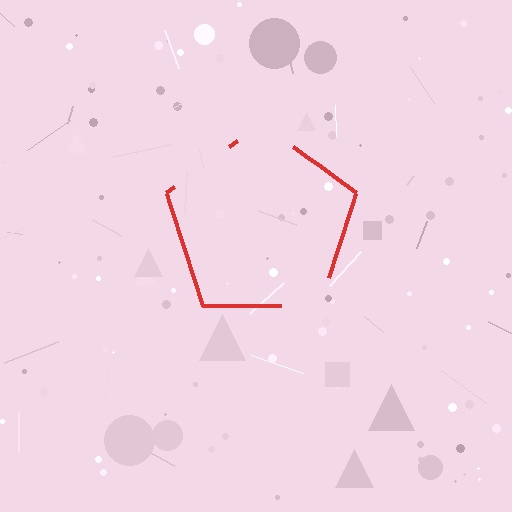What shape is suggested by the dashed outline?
The dashed outline suggests a pentagon.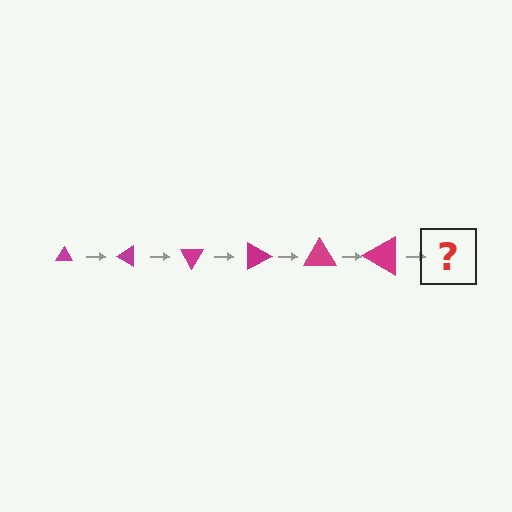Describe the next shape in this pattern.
It should be a triangle, larger than the previous one and rotated 180 degrees from the start.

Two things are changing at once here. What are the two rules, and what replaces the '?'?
The two rules are that the triangle grows larger each step and it rotates 30 degrees each step. The '?' should be a triangle, larger than the previous one and rotated 180 degrees from the start.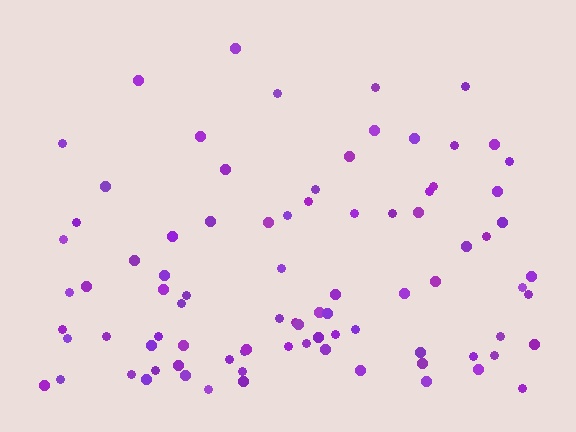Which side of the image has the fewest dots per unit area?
The top.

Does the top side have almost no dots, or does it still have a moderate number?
Still a moderate number, just noticeably fewer than the bottom.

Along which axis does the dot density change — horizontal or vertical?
Vertical.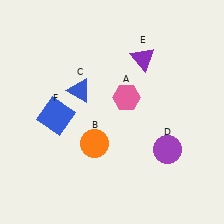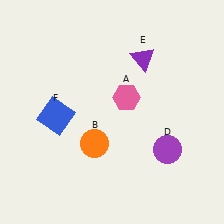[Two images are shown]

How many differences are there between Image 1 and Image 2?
There is 1 difference between the two images.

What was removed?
The blue triangle (C) was removed in Image 2.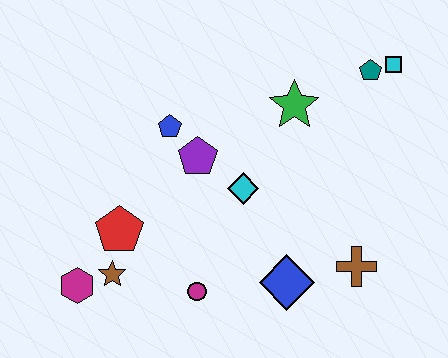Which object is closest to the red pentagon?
The brown star is closest to the red pentagon.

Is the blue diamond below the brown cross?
Yes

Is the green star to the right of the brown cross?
No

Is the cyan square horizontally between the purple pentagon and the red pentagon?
No